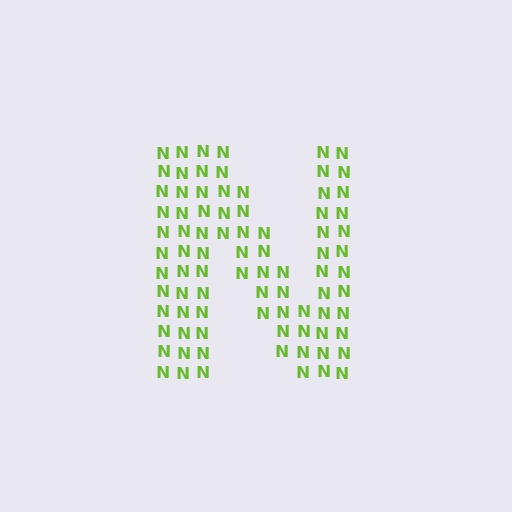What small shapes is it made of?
It is made of small letter N's.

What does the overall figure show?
The overall figure shows the letter N.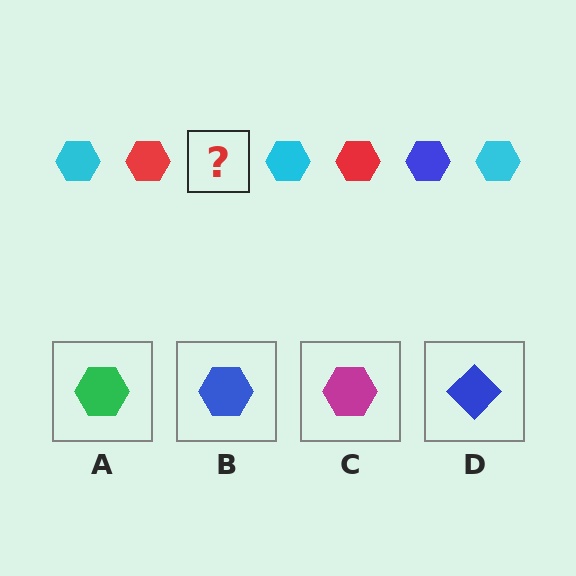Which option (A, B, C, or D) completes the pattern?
B.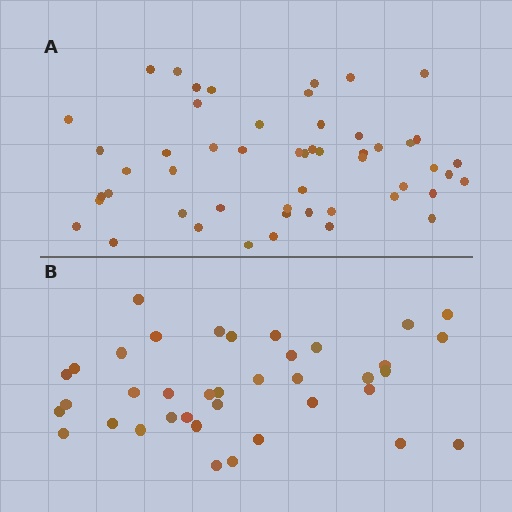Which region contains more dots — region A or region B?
Region A (the top region) has more dots.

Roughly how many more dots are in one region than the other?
Region A has approximately 15 more dots than region B.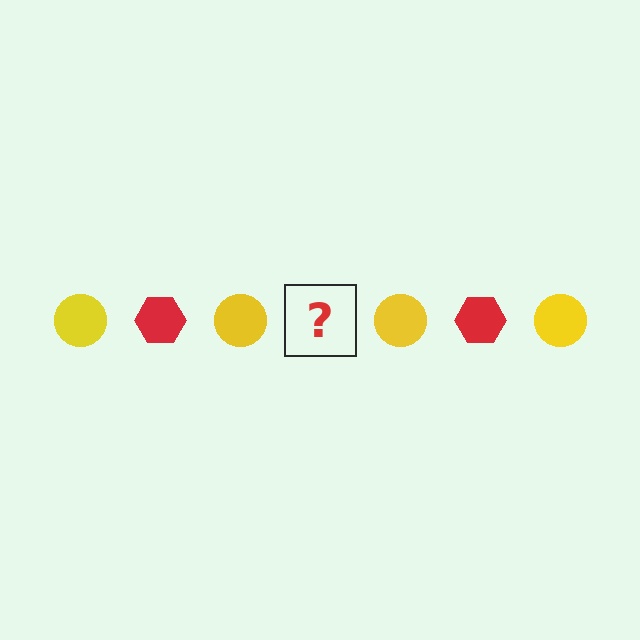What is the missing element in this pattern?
The missing element is a red hexagon.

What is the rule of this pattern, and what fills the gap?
The rule is that the pattern alternates between yellow circle and red hexagon. The gap should be filled with a red hexagon.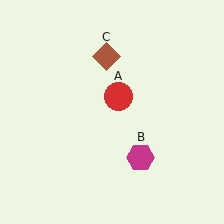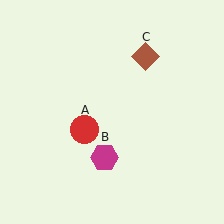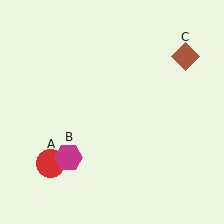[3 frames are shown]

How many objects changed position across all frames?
3 objects changed position: red circle (object A), magenta hexagon (object B), brown diamond (object C).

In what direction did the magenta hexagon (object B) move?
The magenta hexagon (object B) moved left.